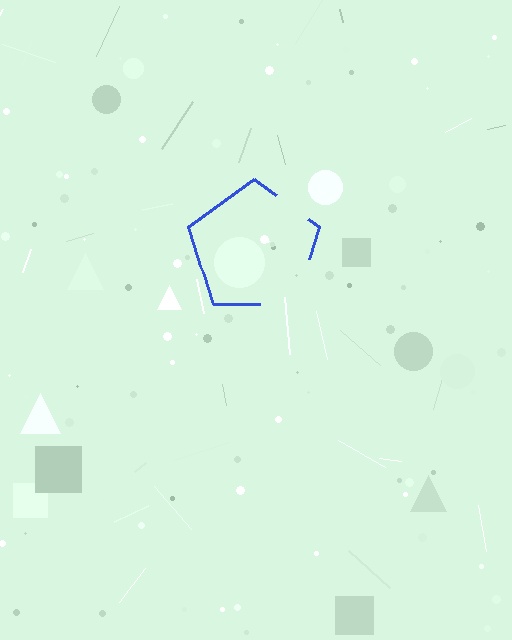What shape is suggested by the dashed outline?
The dashed outline suggests a pentagon.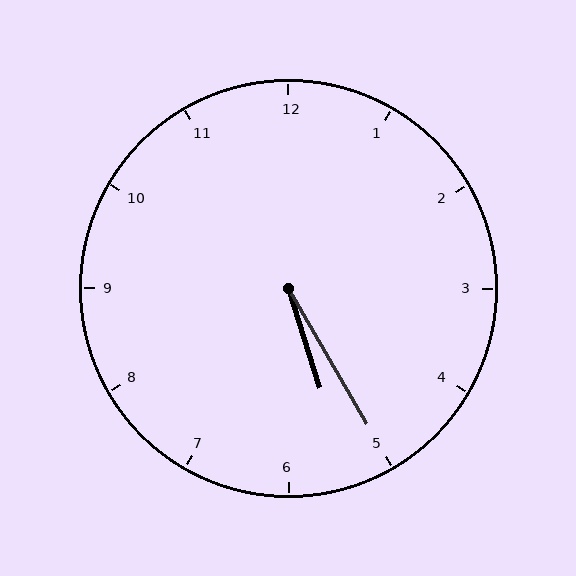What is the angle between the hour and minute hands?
Approximately 12 degrees.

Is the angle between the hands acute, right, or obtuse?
It is acute.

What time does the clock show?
5:25.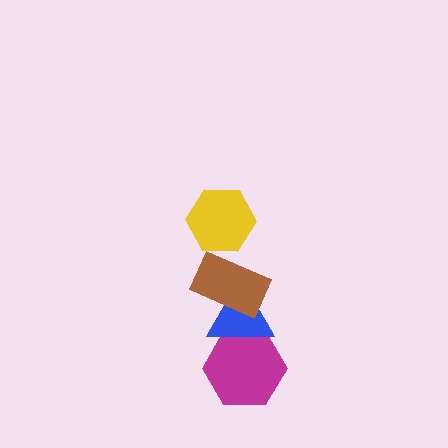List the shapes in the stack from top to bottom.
From top to bottom: the yellow hexagon, the brown rectangle, the blue triangle, the magenta hexagon.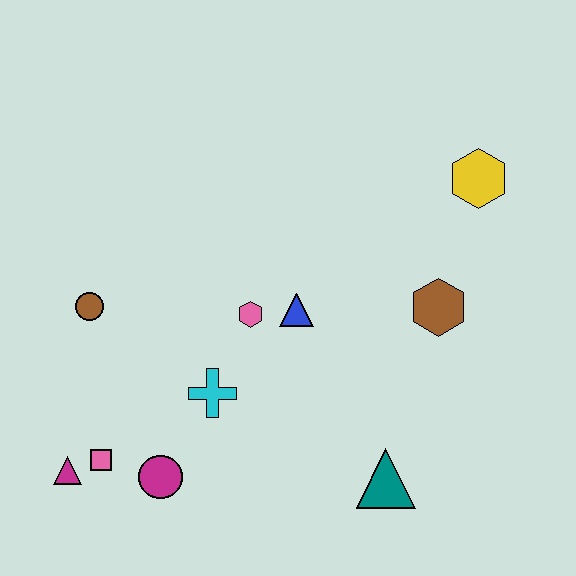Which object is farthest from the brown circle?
The yellow hexagon is farthest from the brown circle.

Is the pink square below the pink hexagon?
Yes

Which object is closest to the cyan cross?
The pink hexagon is closest to the cyan cross.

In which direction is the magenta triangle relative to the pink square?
The magenta triangle is to the left of the pink square.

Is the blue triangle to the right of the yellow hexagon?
No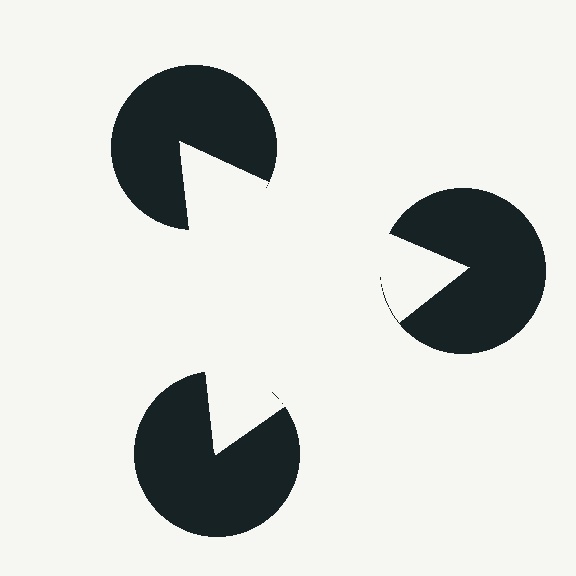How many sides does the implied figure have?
3 sides.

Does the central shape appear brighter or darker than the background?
It typically appears slightly brighter than the background, even though no actual brightness change is drawn.